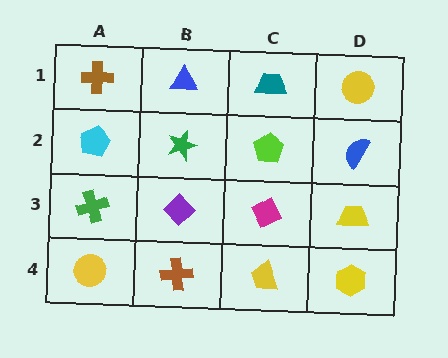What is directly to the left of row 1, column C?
A blue triangle.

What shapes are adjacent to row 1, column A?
A cyan pentagon (row 2, column A), a blue triangle (row 1, column B).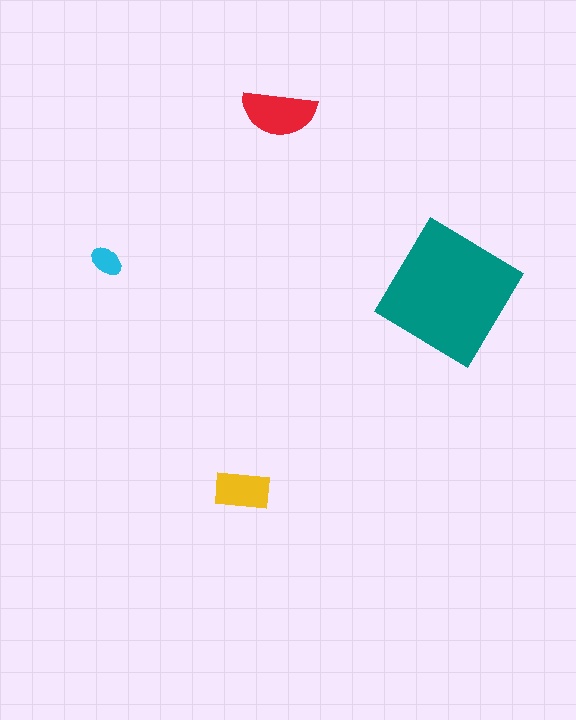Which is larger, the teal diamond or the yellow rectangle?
The teal diamond.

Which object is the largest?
The teal diamond.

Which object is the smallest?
The cyan ellipse.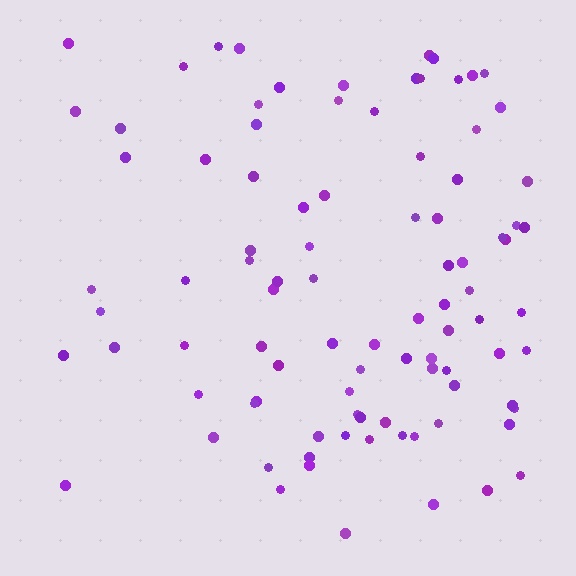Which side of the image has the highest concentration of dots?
The right.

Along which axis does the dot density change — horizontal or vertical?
Horizontal.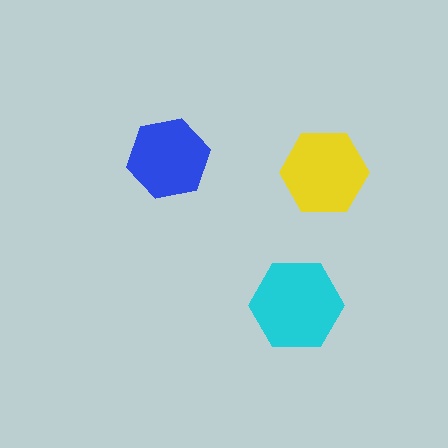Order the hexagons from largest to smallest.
the cyan one, the yellow one, the blue one.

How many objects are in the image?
There are 3 objects in the image.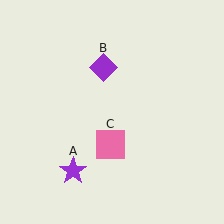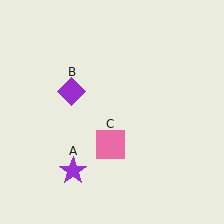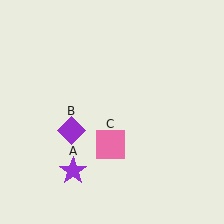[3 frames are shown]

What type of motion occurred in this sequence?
The purple diamond (object B) rotated counterclockwise around the center of the scene.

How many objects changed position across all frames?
1 object changed position: purple diamond (object B).